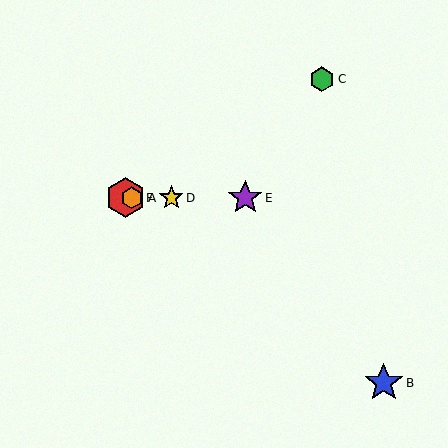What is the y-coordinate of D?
Object D is at y≈198.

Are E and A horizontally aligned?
Yes, both are at y≈198.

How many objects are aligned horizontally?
4 objects (A, D, E, F) are aligned horizontally.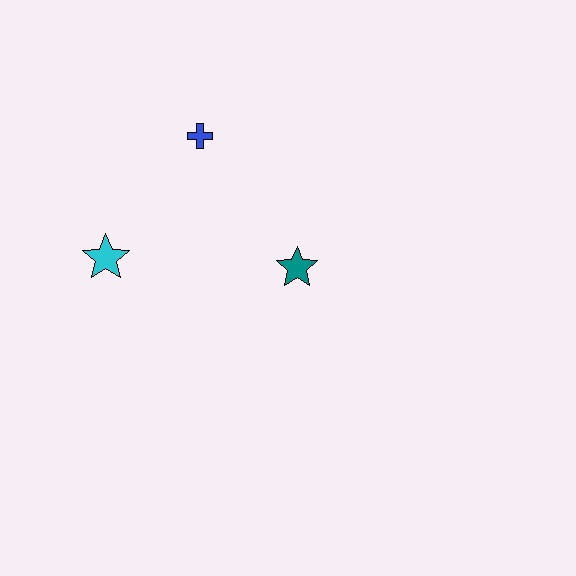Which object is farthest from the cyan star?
The teal star is farthest from the cyan star.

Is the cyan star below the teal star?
No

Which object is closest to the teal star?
The blue cross is closest to the teal star.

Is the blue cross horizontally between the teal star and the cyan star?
Yes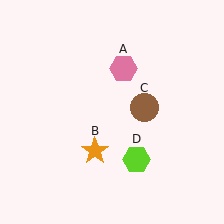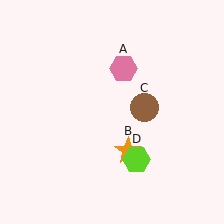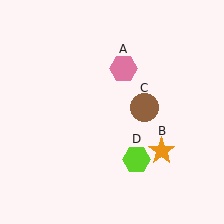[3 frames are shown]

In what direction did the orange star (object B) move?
The orange star (object B) moved right.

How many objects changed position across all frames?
1 object changed position: orange star (object B).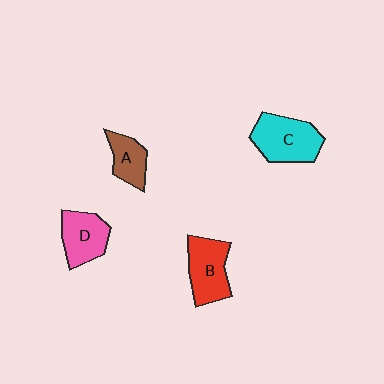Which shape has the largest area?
Shape C (cyan).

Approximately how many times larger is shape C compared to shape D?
Approximately 1.3 times.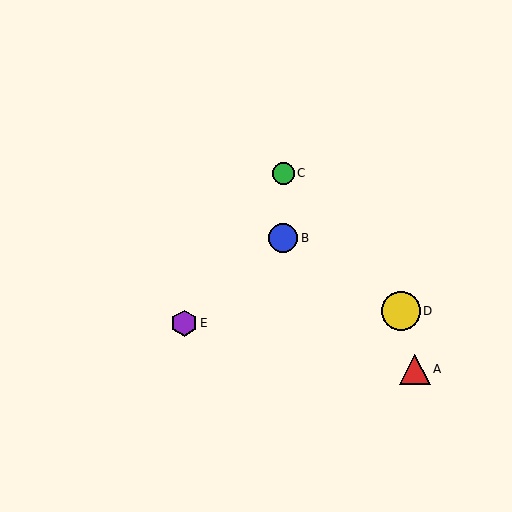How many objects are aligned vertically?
2 objects (B, C) are aligned vertically.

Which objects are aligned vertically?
Objects B, C are aligned vertically.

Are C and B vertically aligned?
Yes, both are at x≈283.